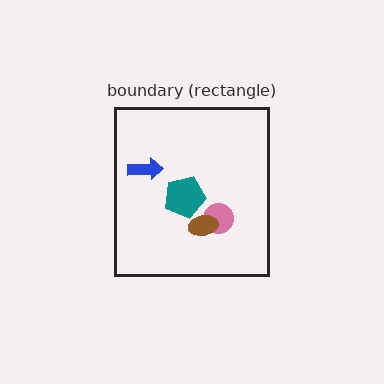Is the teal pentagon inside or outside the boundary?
Inside.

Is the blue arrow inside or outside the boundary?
Inside.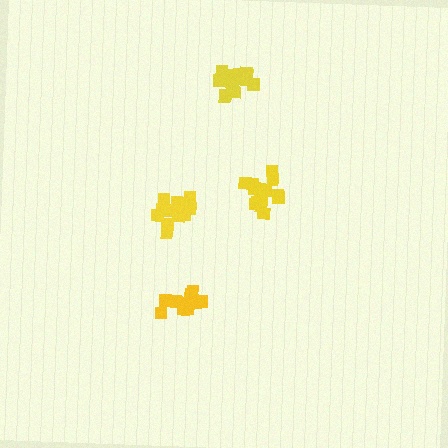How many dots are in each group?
Group 1: 15 dots, Group 2: 16 dots, Group 3: 16 dots, Group 4: 15 dots (62 total).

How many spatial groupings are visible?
There are 4 spatial groupings.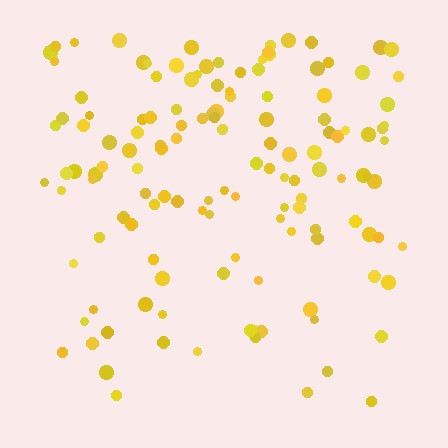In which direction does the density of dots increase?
From bottom to top, with the top side densest.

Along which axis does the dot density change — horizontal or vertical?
Vertical.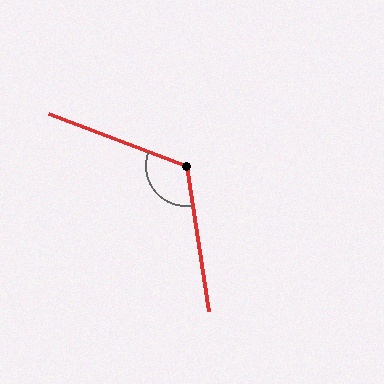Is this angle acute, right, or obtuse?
It is obtuse.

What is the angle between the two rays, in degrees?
Approximately 120 degrees.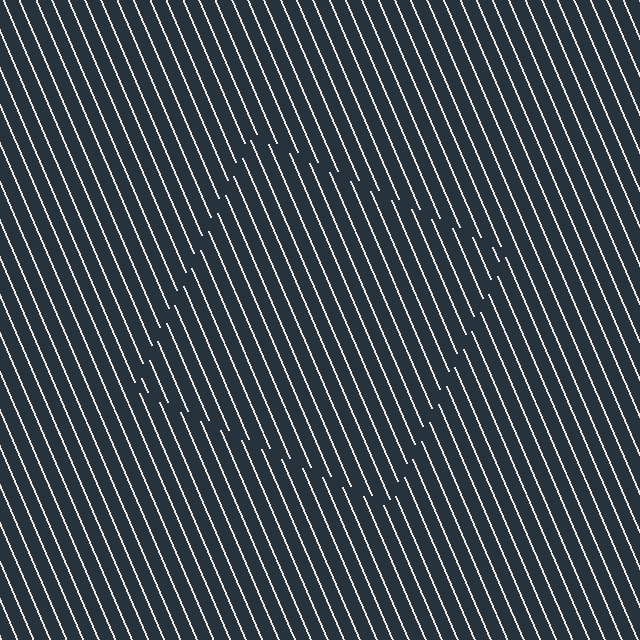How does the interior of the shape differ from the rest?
The interior of the shape contains the same grating, shifted by half a period — the contour is defined by the phase discontinuity where line-ends from the inner and outer gratings abut.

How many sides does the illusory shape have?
4 sides — the line-ends trace a square.